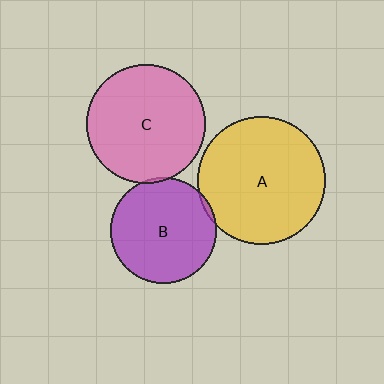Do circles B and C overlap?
Yes.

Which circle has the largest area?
Circle A (yellow).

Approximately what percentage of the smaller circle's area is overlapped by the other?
Approximately 5%.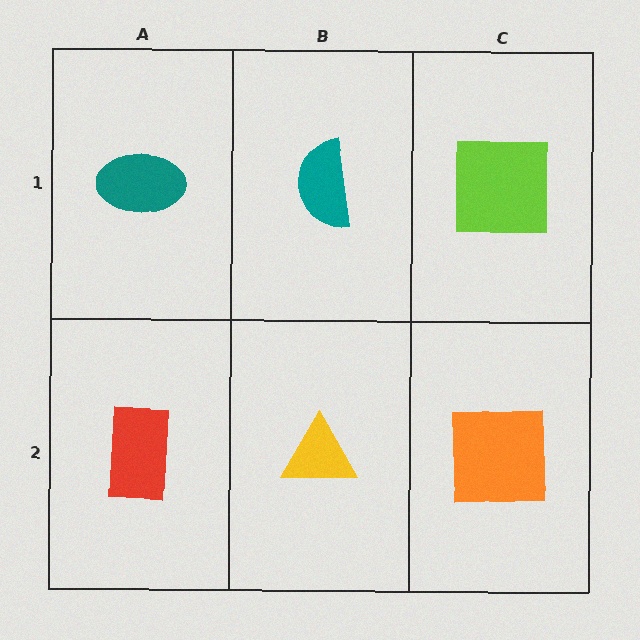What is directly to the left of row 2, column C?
A yellow triangle.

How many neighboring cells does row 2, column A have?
2.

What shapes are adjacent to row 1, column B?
A yellow triangle (row 2, column B), a teal ellipse (row 1, column A), a lime square (row 1, column C).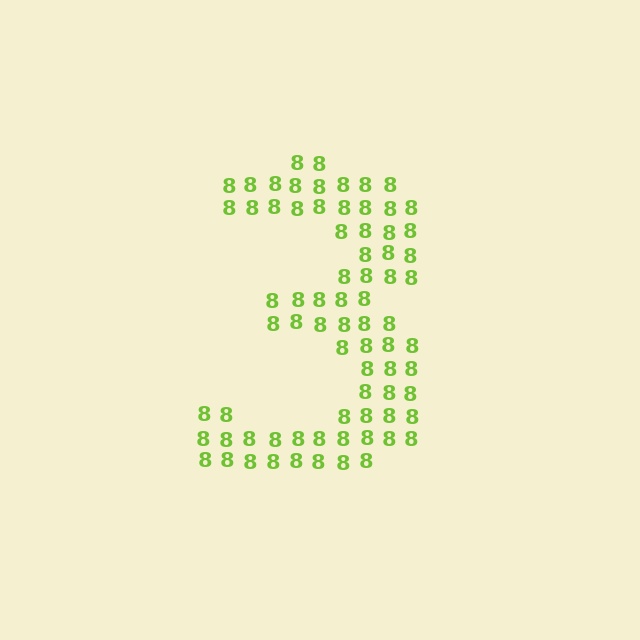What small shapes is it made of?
It is made of small digit 8's.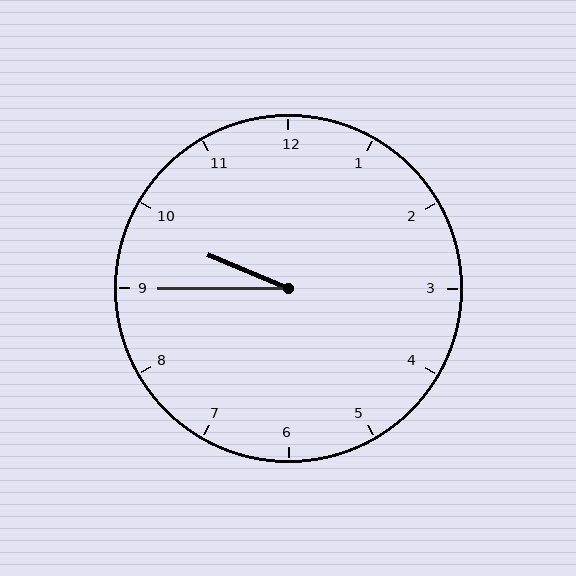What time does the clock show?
9:45.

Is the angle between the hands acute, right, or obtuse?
It is acute.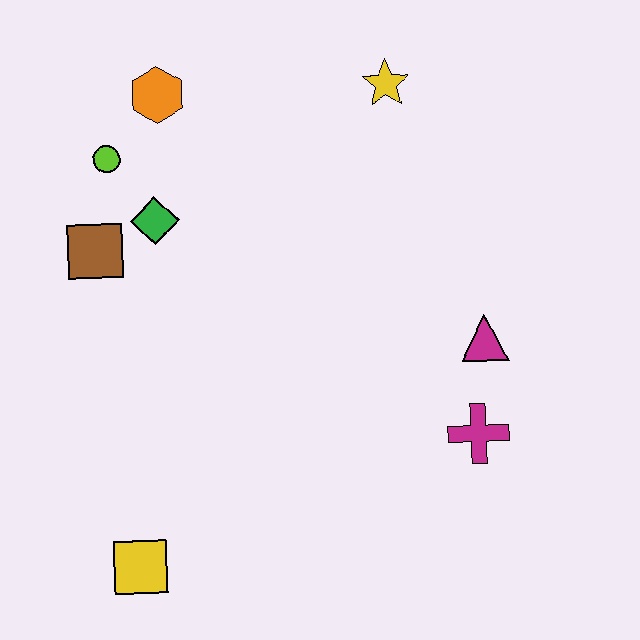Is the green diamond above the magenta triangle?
Yes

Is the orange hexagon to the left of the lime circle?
No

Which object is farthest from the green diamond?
The magenta cross is farthest from the green diamond.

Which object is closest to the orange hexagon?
The lime circle is closest to the orange hexagon.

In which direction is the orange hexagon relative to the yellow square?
The orange hexagon is above the yellow square.